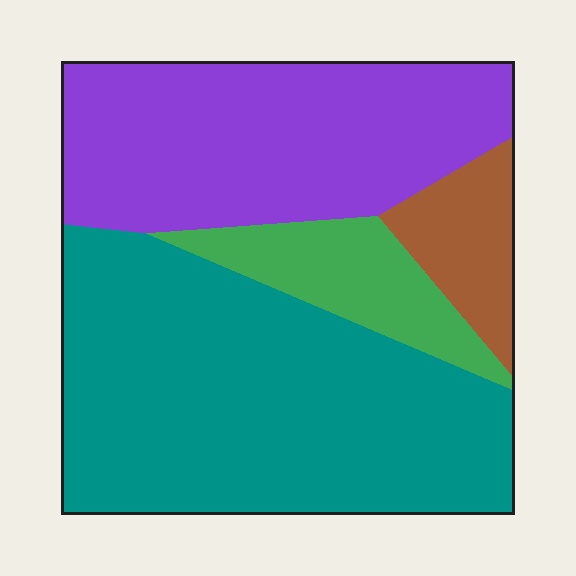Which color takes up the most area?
Teal, at roughly 50%.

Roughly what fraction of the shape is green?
Green takes up about one tenth (1/10) of the shape.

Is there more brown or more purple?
Purple.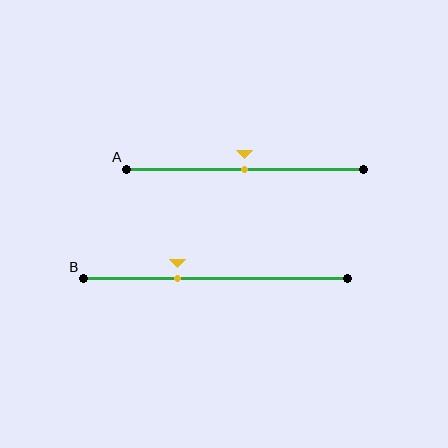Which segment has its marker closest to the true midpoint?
Segment A has its marker closest to the true midpoint.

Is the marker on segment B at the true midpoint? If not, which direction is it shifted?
No, the marker on segment B is shifted to the left by about 14% of the segment length.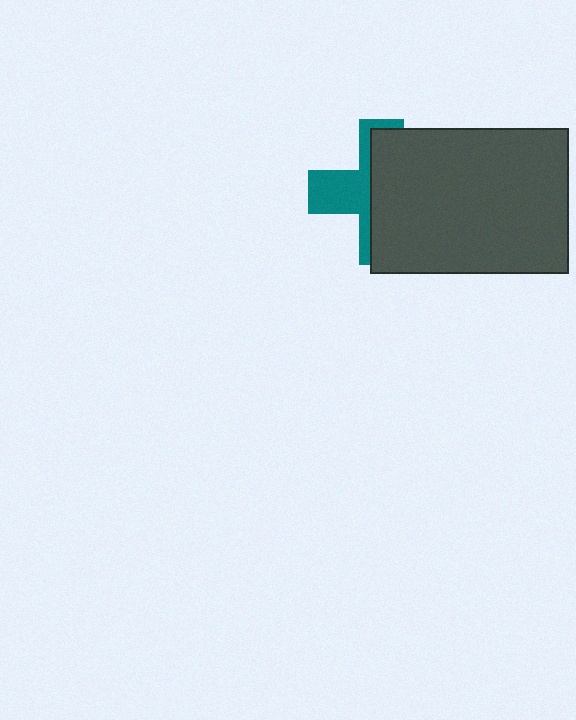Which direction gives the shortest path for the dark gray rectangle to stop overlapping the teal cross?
Moving right gives the shortest separation.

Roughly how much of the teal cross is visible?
A small part of it is visible (roughly 37%).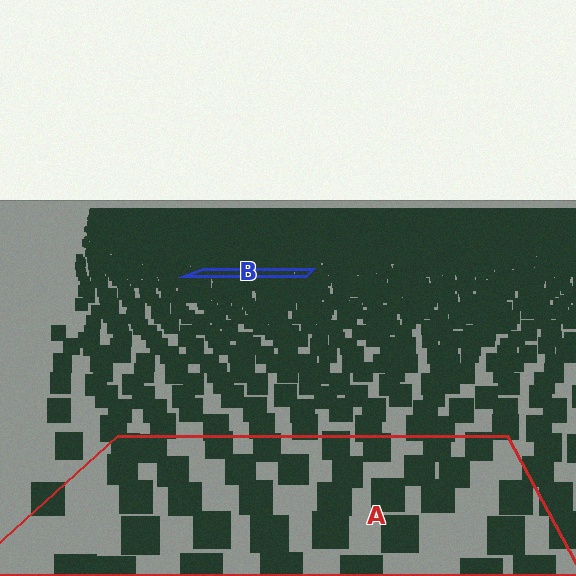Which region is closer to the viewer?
Region A is closer. The texture elements there are larger and more spread out.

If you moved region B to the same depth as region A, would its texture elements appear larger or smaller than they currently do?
They would appear larger. At a closer depth, the same texture elements are projected at a bigger on-screen size.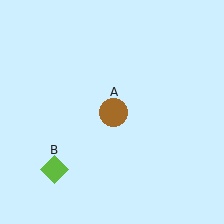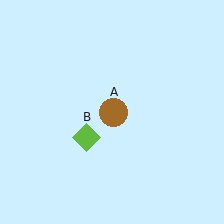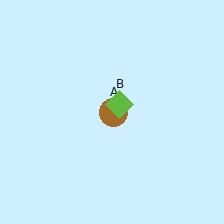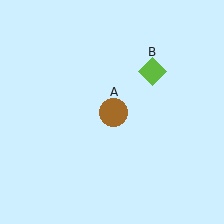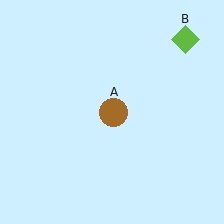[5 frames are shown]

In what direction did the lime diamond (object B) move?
The lime diamond (object B) moved up and to the right.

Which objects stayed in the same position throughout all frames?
Brown circle (object A) remained stationary.